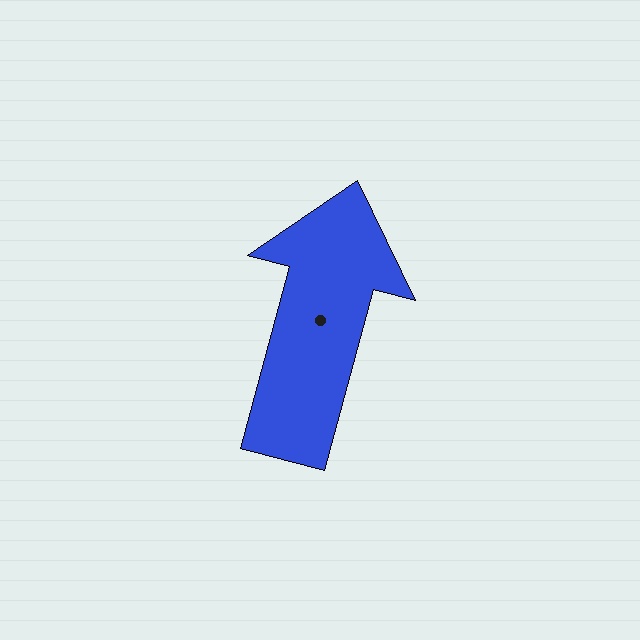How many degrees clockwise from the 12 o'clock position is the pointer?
Approximately 15 degrees.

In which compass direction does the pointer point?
North.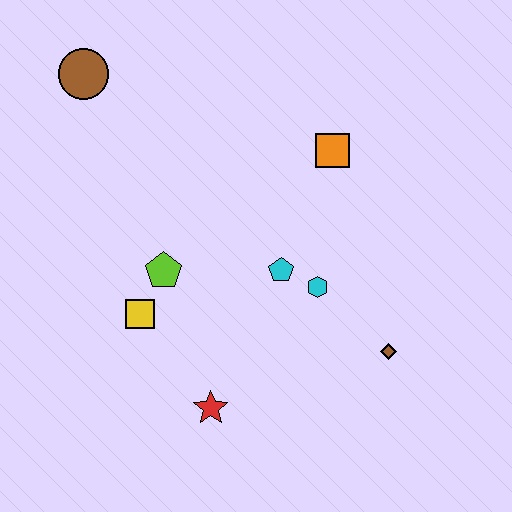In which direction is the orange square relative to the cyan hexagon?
The orange square is above the cyan hexagon.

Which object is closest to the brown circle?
The lime pentagon is closest to the brown circle.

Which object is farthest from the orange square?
The red star is farthest from the orange square.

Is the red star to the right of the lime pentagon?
Yes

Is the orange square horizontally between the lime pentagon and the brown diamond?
Yes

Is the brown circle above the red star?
Yes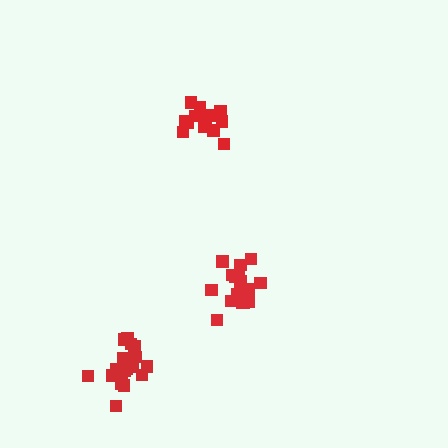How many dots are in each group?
Group 1: 19 dots, Group 2: 13 dots, Group 3: 17 dots (49 total).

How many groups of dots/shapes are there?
There are 3 groups.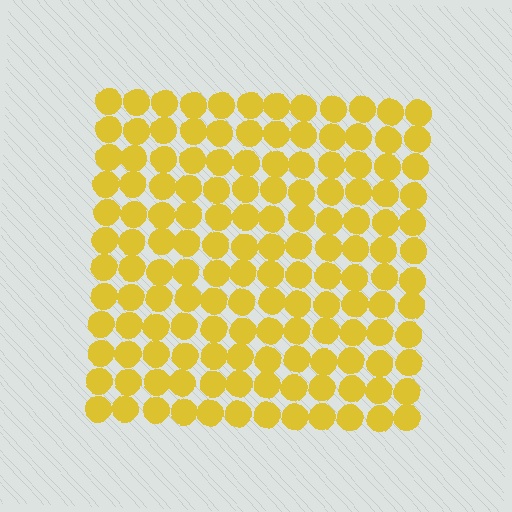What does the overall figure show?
The overall figure shows a square.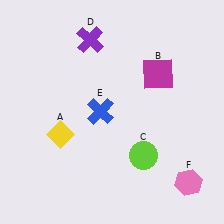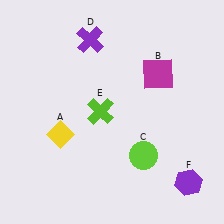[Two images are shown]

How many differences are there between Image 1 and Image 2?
There are 2 differences between the two images.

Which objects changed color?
E changed from blue to lime. F changed from pink to purple.